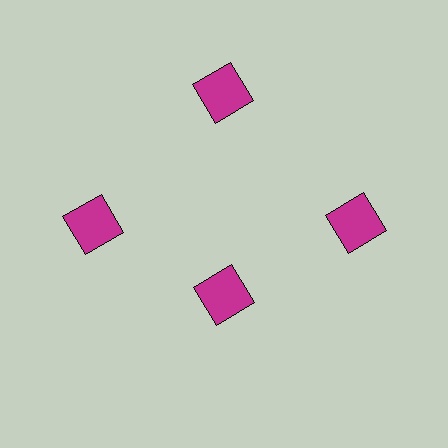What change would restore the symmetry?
The symmetry would be restored by moving it outward, back onto the ring so that all 4 squares sit at equal angles and equal distance from the center.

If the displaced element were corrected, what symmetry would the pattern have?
It would have 4-fold rotational symmetry — the pattern would map onto itself every 90 degrees.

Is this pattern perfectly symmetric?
No. The 4 magenta squares are arranged in a ring, but one element near the 6 o'clock position is pulled inward toward the center, breaking the 4-fold rotational symmetry.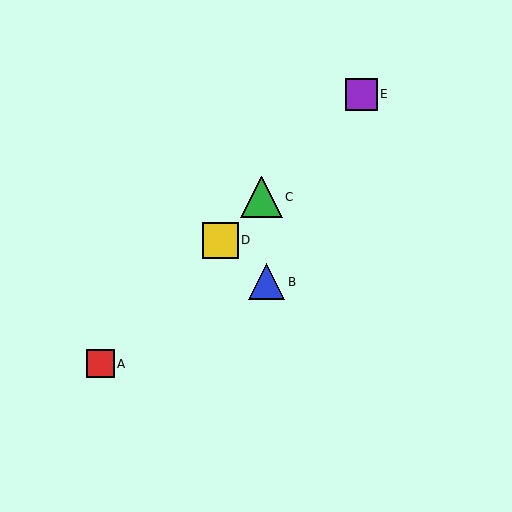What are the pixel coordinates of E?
Object E is at (361, 94).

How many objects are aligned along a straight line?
4 objects (A, C, D, E) are aligned along a straight line.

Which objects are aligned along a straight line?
Objects A, C, D, E are aligned along a straight line.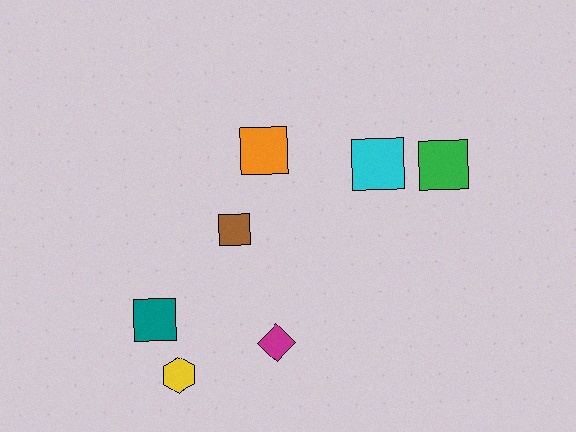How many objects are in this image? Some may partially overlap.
There are 7 objects.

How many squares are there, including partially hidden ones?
There are 5 squares.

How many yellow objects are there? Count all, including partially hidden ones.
There is 1 yellow object.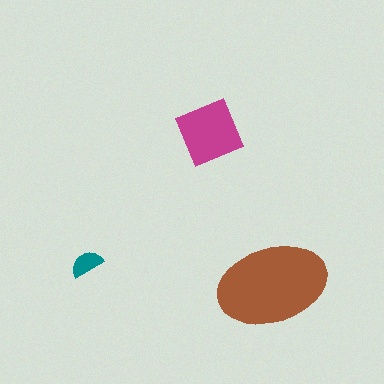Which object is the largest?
The brown ellipse.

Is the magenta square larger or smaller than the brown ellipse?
Smaller.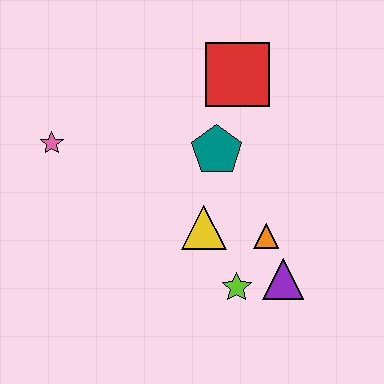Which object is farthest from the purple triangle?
The pink star is farthest from the purple triangle.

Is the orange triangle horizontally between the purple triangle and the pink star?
Yes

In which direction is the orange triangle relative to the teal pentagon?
The orange triangle is below the teal pentagon.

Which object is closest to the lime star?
The purple triangle is closest to the lime star.